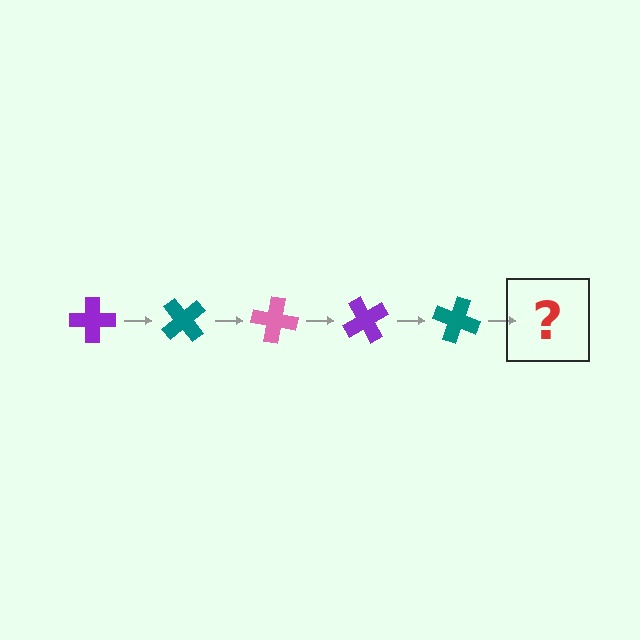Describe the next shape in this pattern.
It should be a pink cross, rotated 250 degrees from the start.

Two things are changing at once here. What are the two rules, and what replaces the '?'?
The two rules are that it rotates 50 degrees each step and the color cycles through purple, teal, and pink. The '?' should be a pink cross, rotated 250 degrees from the start.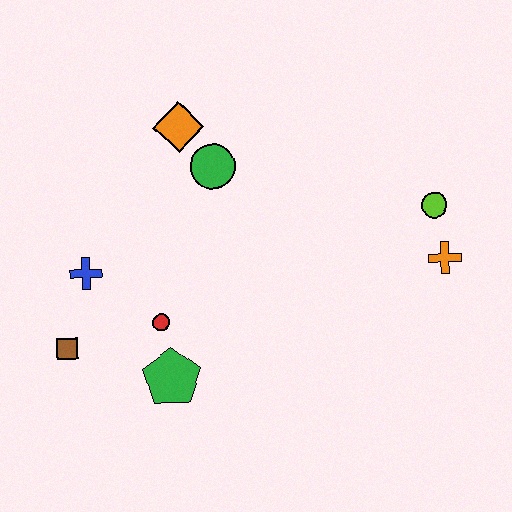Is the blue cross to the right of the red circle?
No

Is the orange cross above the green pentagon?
Yes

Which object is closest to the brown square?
The blue cross is closest to the brown square.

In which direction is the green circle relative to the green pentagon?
The green circle is above the green pentagon.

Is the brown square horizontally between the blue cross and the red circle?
No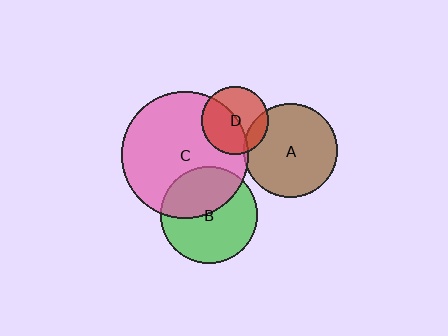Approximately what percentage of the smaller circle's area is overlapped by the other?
Approximately 5%.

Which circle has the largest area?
Circle C (pink).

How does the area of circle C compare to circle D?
Approximately 3.6 times.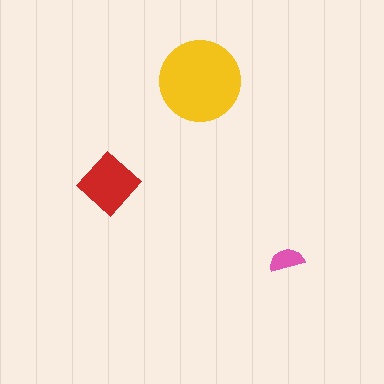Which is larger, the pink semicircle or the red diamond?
The red diamond.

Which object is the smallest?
The pink semicircle.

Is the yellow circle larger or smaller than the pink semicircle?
Larger.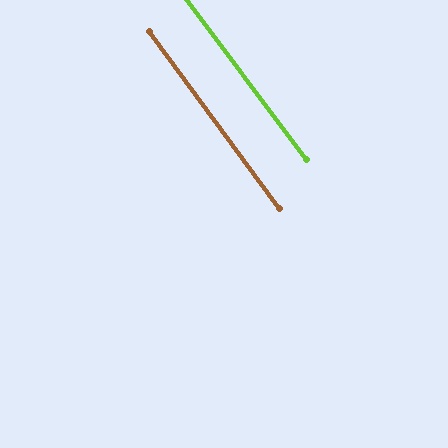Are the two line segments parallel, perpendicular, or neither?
Parallel — their directions differ by only 0.3°.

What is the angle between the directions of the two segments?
Approximately 0 degrees.